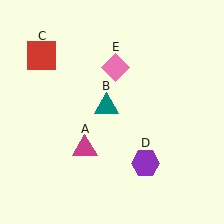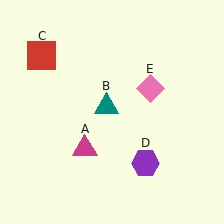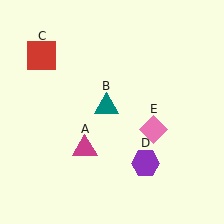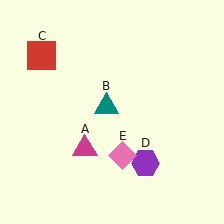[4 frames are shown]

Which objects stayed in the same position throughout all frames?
Magenta triangle (object A) and teal triangle (object B) and red square (object C) and purple hexagon (object D) remained stationary.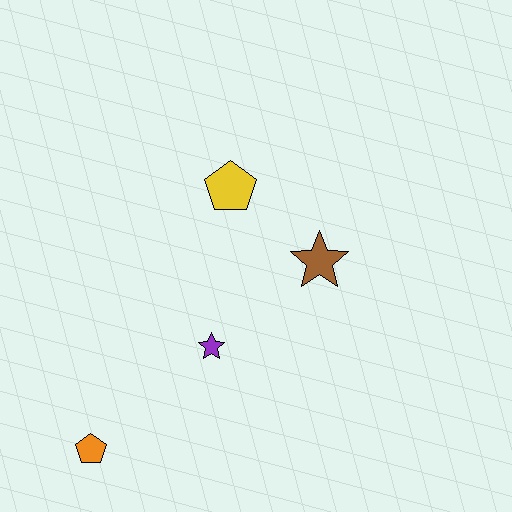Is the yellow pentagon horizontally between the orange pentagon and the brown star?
Yes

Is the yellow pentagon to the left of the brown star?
Yes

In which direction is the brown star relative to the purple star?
The brown star is to the right of the purple star.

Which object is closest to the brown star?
The yellow pentagon is closest to the brown star.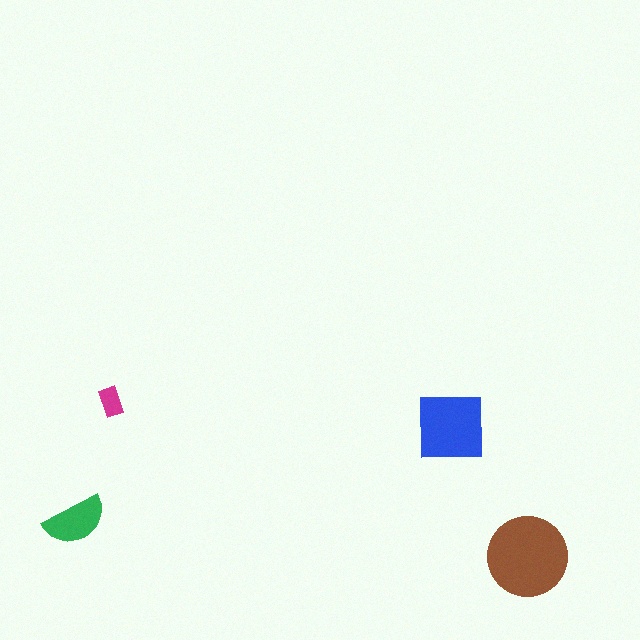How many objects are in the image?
There are 4 objects in the image.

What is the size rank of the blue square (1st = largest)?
2nd.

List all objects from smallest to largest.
The magenta rectangle, the green semicircle, the blue square, the brown circle.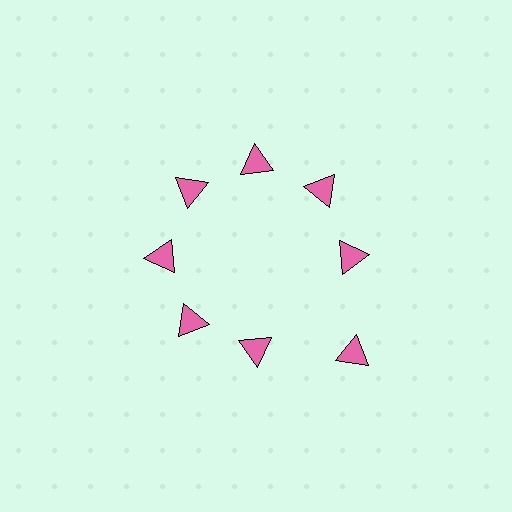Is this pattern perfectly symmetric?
No. The 8 pink triangles are arranged in a ring, but one element near the 4 o'clock position is pushed outward from the center, breaking the 8-fold rotational symmetry.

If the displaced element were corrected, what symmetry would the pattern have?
It would have 8-fold rotational symmetry — the pattern would map onto itself every 45 degrees.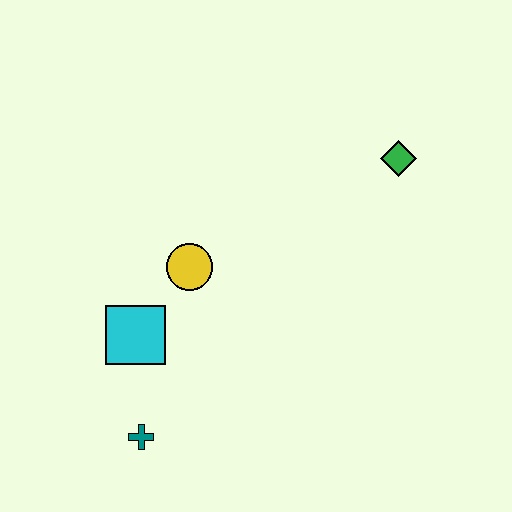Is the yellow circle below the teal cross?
No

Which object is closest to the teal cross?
The cyan square is closest to the teal cross.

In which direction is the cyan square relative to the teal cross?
The cyan square is above the teal cross.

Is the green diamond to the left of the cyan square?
No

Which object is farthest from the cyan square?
The green diamond is farthest from the cyan square.